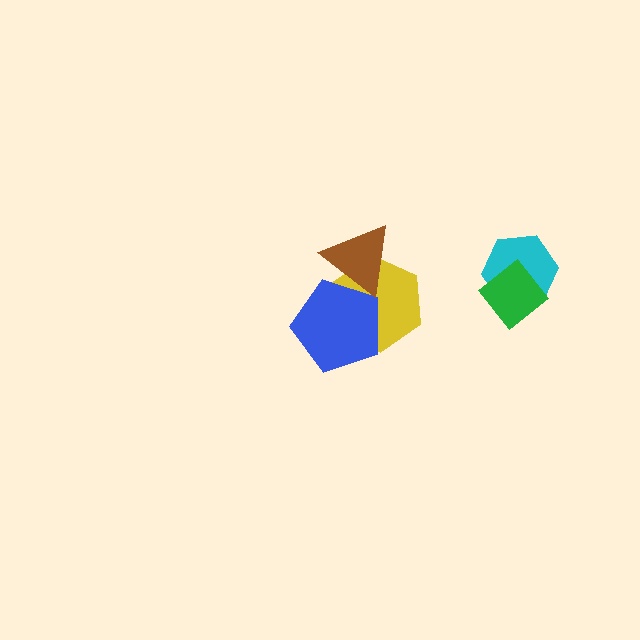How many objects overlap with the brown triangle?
2 objects overlap with the brown triangle.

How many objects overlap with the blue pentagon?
2 objects overlap with the blue pentagon.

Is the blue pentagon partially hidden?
Yes, it is partially covered by another shape.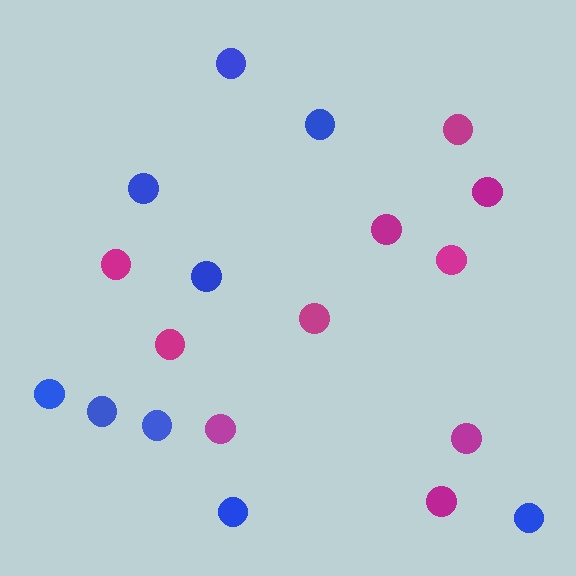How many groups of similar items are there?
There are 2 groups: one group of magenta circles (10) and one group of blue circles (9).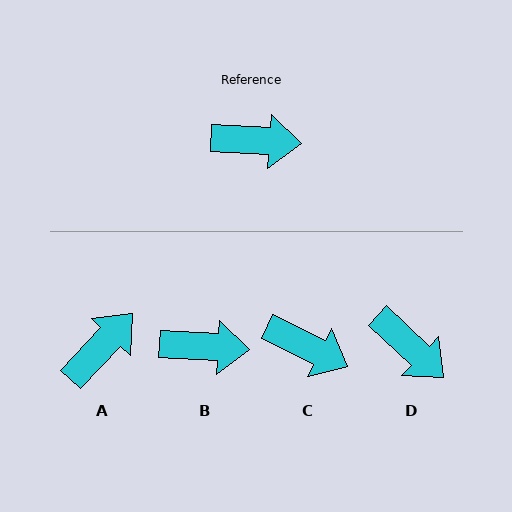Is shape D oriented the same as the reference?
No, it is off by about 40 degrees.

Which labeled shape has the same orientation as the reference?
B.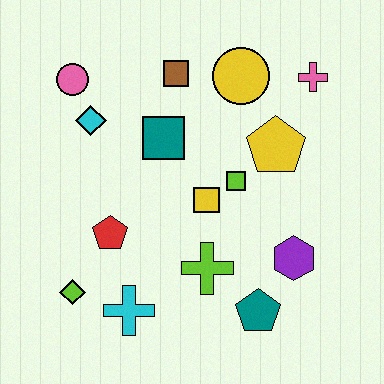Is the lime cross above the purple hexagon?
No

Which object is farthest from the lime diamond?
The pink cross is farthest from the lime diamond.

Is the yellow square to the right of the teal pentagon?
No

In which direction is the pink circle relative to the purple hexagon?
The pink circle is to the left of the purple hexagon.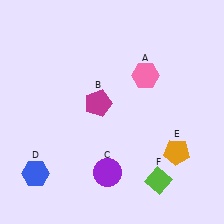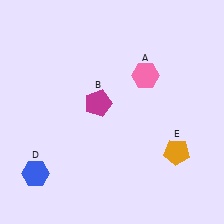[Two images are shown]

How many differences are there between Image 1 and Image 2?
There are 2 differences between the two images.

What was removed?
The purple circle (C), the lime diamond (F) were removed in Image 2.